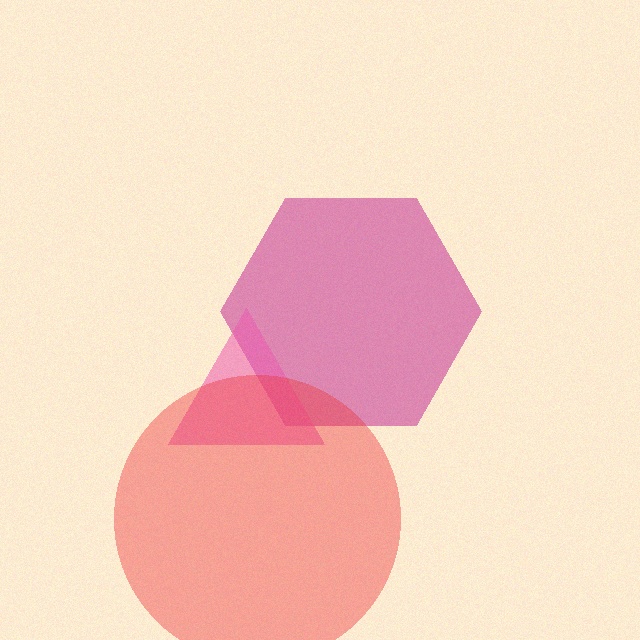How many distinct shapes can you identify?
There are 3 distinct shapes: a magenta hexagon, a pink triangle, a red circle.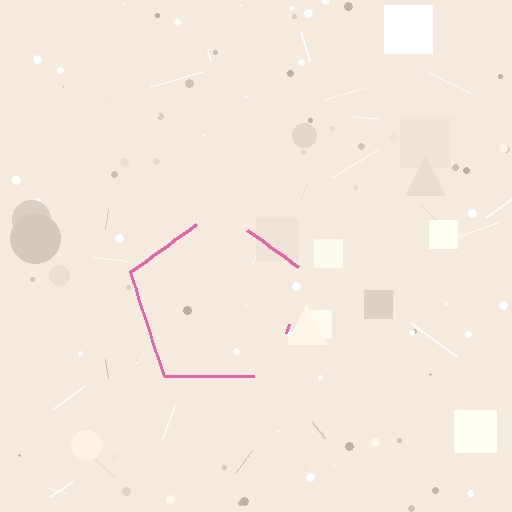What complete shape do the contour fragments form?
The contour fragments form a pentagon.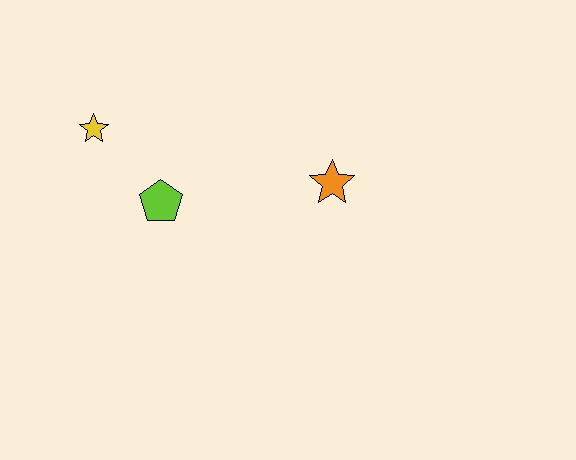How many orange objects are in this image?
There is 1 orange object.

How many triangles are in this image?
There are no triangles.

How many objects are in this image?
There are 3 objects.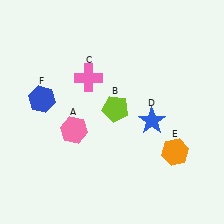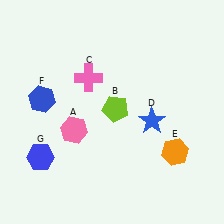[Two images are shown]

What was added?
A blue hexagon (G) was added in Image 2.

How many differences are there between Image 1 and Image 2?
There is 1 difference between the two images.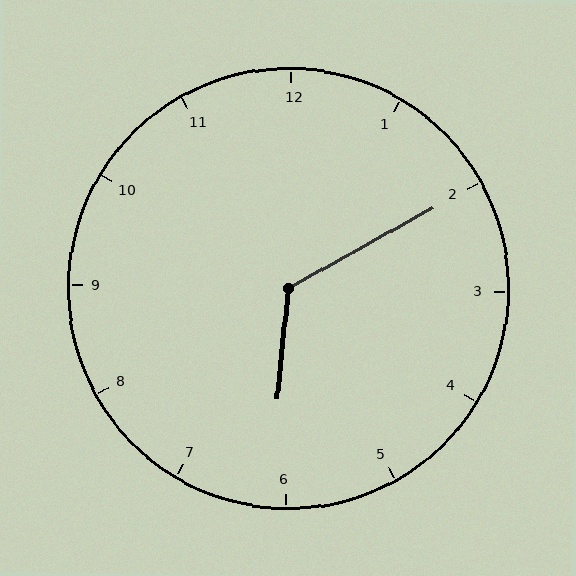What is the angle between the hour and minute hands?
Approximately 125 degrees.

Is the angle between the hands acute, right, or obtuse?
It is obtuse.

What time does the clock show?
6:10.